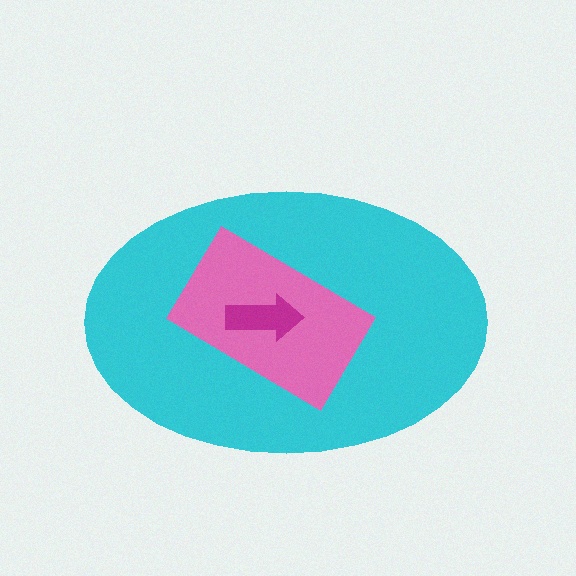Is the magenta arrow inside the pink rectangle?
Yes.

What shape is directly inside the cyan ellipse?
The pink rectangle.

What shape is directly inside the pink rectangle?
The magenta arrow.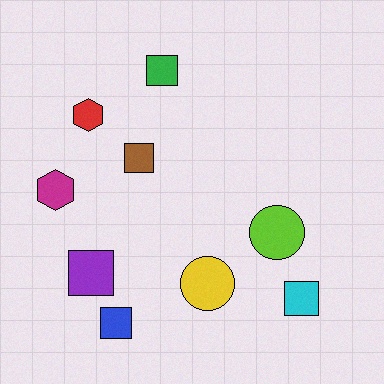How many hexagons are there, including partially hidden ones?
There are 2 hexagons.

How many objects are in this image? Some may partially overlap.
There are 9 objects.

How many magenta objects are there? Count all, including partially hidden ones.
There is 1 magenta object.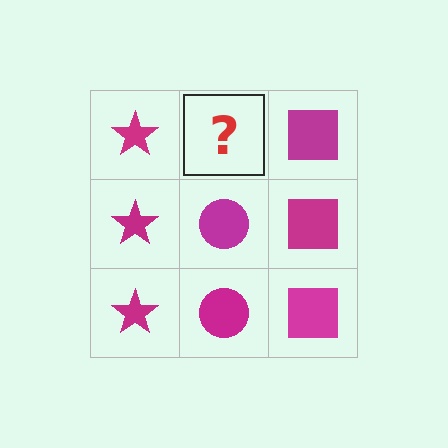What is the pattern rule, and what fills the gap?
The rule is that each column has a consistent shape. The gap should be filled with a magenta circle.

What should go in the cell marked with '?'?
The missing cell should contain a magenta circle.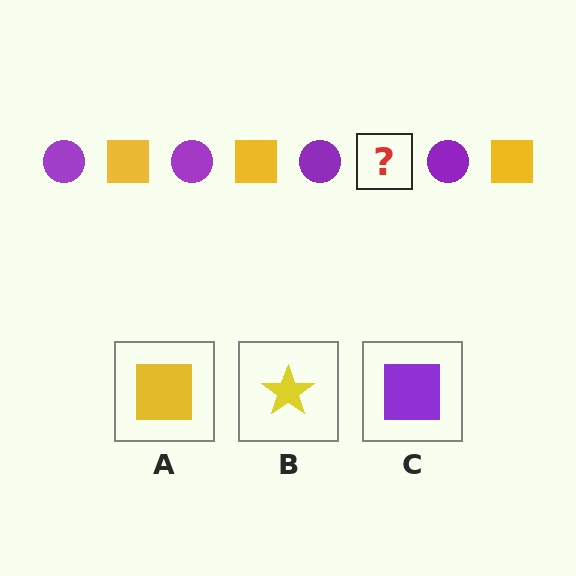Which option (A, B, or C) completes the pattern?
A.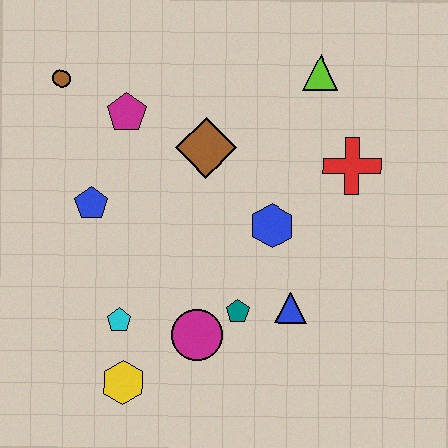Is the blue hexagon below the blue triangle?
No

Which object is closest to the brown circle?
The magenta pentagon is closest to the brown circle.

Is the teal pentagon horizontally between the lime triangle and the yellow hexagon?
Yes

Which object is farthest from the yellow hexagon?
The lime triangle is farthest from the yellow hexagon.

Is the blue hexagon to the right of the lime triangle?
No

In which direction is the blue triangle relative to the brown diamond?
The blue triangle is below the brown diamond.